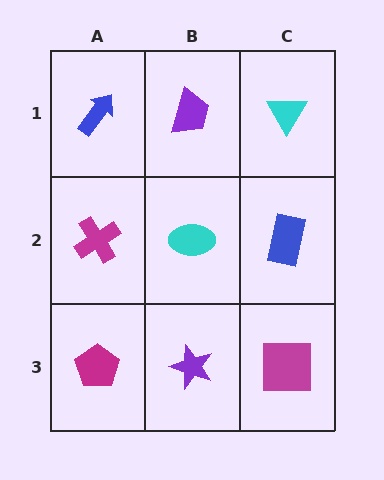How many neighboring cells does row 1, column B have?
3.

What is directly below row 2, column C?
A magenta square.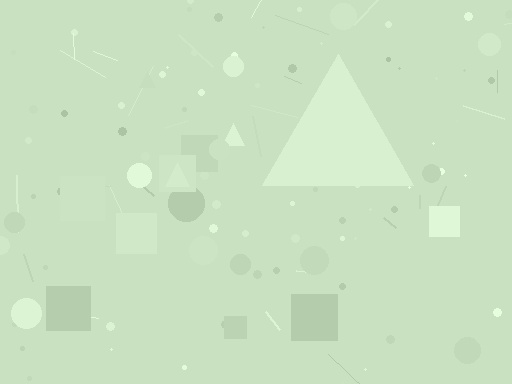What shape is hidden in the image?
A triangle is hidden in the image.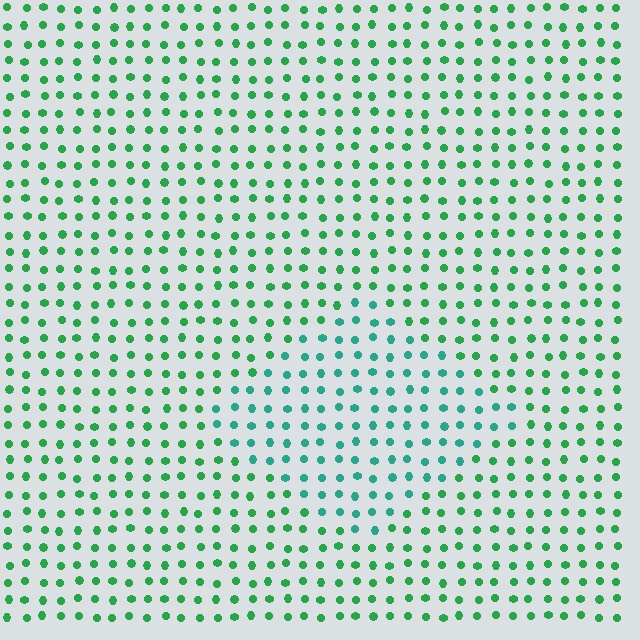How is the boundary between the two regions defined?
The boundary is defined purely by a slight shift in hue (about 31 degrees). Spacing, size, and orientation are identical on both sides.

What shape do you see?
I see a diamond.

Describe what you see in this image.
The image is filled with small green elements in a uniform arrangement. A diamond-shaped region is visible where the elements are tinted to a slightly different hue, forming a subtle color boundary.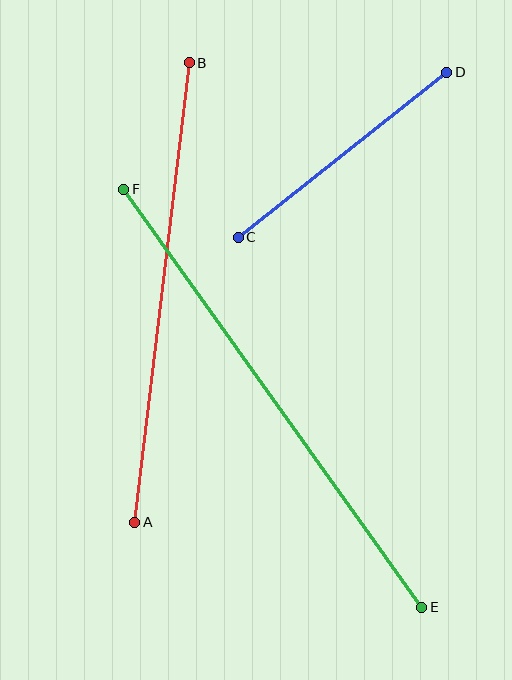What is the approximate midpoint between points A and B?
The midpoint is at approximately (162, 292) pixels.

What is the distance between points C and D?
The distance is approximately 266 pixels.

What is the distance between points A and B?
The distance is approximately 462 pixels.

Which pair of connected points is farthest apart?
Points E and F are farthest apart.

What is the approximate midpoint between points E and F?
The midpoint is at approximately (273, 398) pixels.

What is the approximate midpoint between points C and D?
The midpoint is at approximately (343, 155) pixels.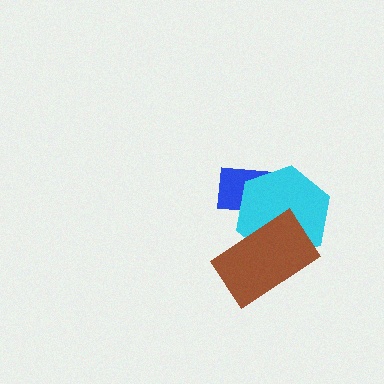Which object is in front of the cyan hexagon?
The brown rectangle is in front of the cyan hexagon.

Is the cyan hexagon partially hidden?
Yes, it is partially covered by another shape.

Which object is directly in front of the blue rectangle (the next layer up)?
The cyan hexagon is directly in front of the blue rectangle.